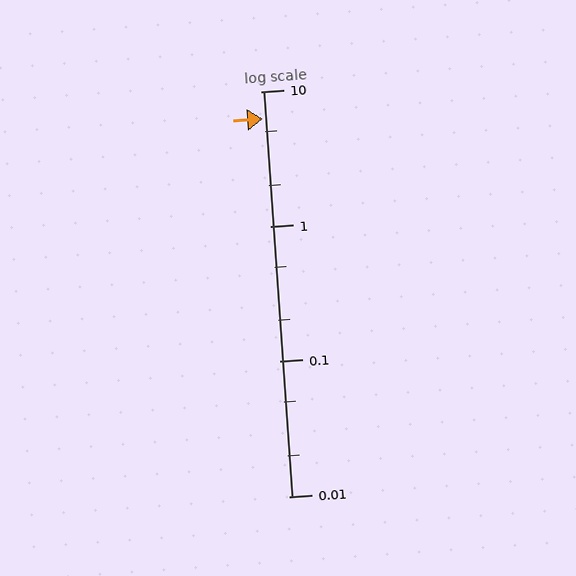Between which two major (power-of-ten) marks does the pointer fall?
The pointer is between 1 and 10.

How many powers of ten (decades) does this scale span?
The scale spans 3 decades, from 0.01 to 10.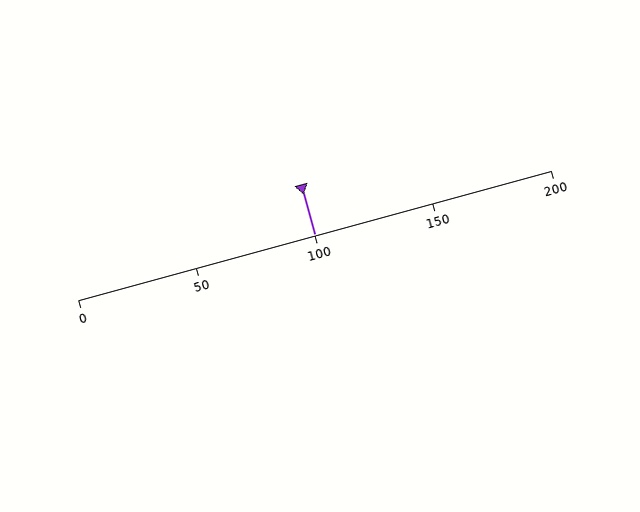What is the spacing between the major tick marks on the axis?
The major ticks are spaced 50 apart.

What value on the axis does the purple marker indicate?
The marker indicates approximately 100.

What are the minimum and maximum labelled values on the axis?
The axis runs from 0 to 200.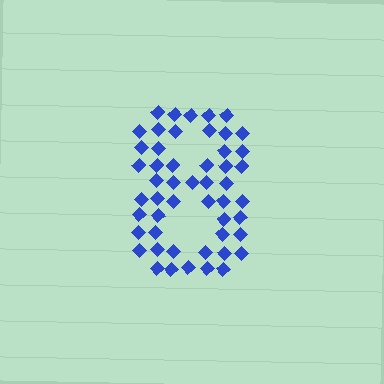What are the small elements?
The small elements are diamonds.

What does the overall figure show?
The overall figure shows the digit 8.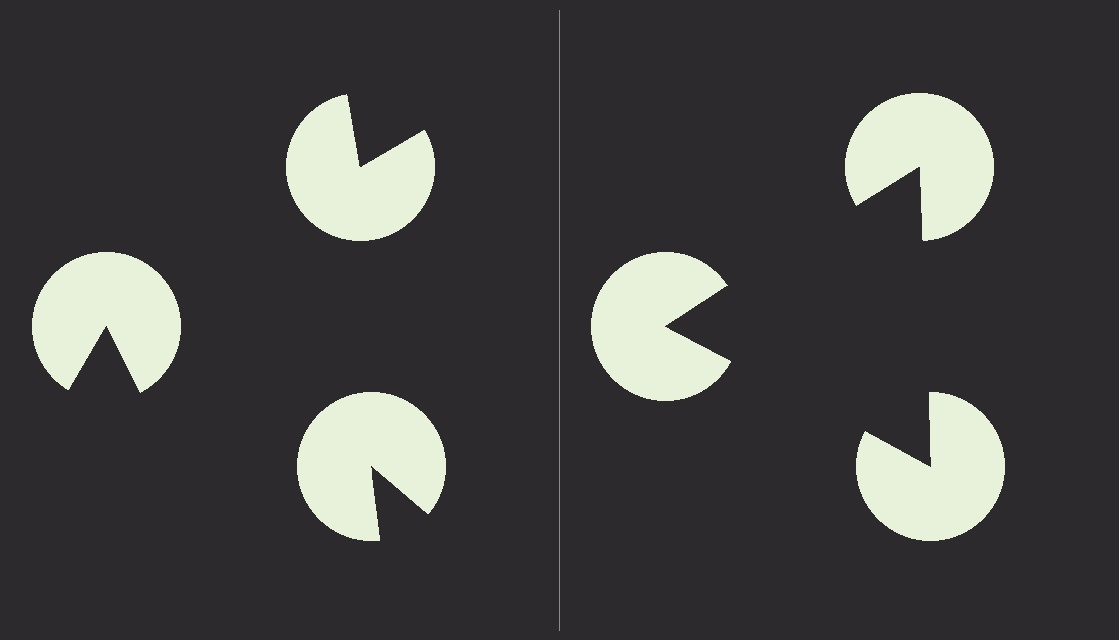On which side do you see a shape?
An illusory triangle appears on the right side. On the left side the wedge cuts are rotated, so no coherent shape forms.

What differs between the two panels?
The pac-man discs are positioned identically on both sides; only the wedge orientations differ. On the right they align to a triangle; on the left they are misaligned.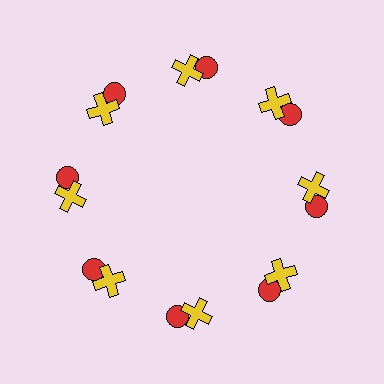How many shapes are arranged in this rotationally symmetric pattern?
There are 16 shapes, arranged in 8 groups of 2.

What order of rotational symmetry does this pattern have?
This pattern has 8-fold rotational symmetry.